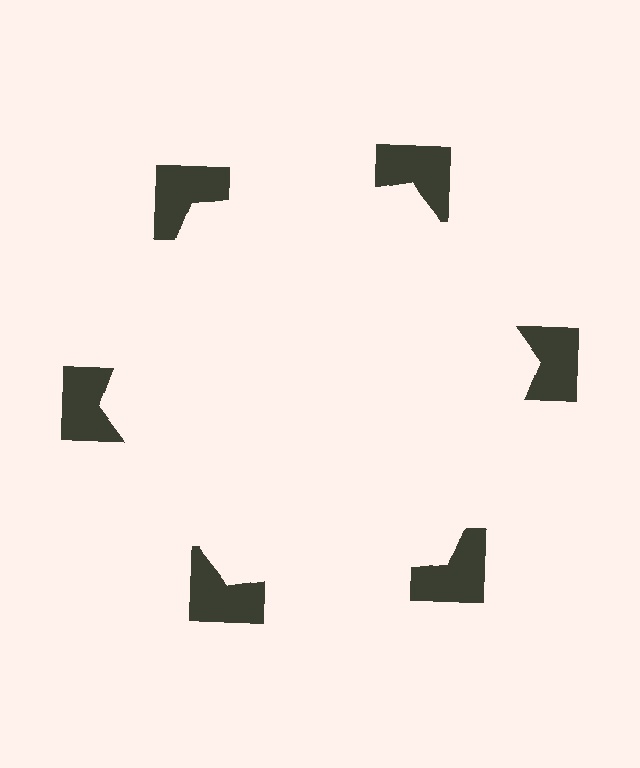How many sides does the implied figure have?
6 sides.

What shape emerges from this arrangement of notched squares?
An illusory hexagon — its edges are inferred from the aligned wedge cuts in the notched squares, not physically drawn.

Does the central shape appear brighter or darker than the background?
It typically appears slightly brighter than the background, even though no actual brightness change is drawn.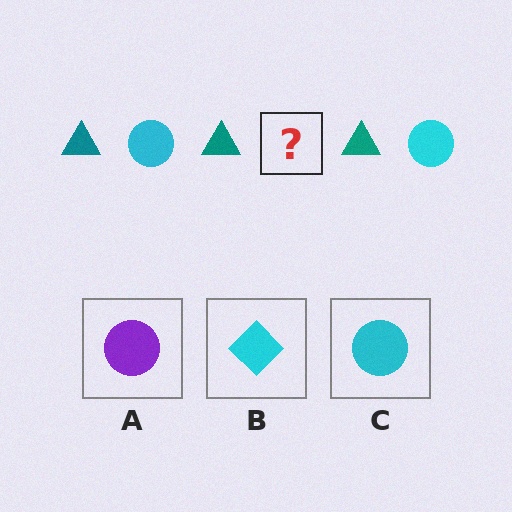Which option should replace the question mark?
Option C.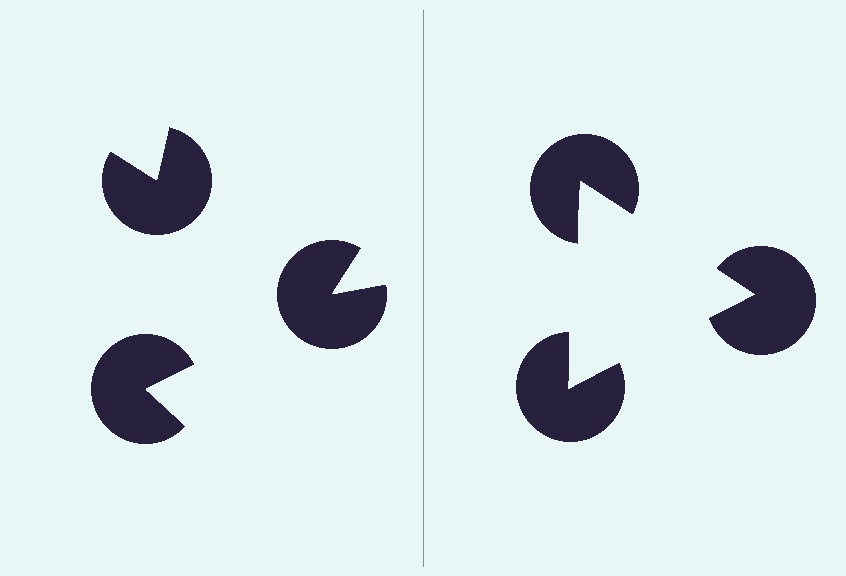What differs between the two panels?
The pac-man discs are positioned identically on both sides; only the wedge orientations differ. On the right they align to a triangle; on the left they are misaligned.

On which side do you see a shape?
An illusory triangle appears on the right side. On the left side the wedge cuts are rotated, so no coherent shape forms.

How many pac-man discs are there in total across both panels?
6 — 3 on each side.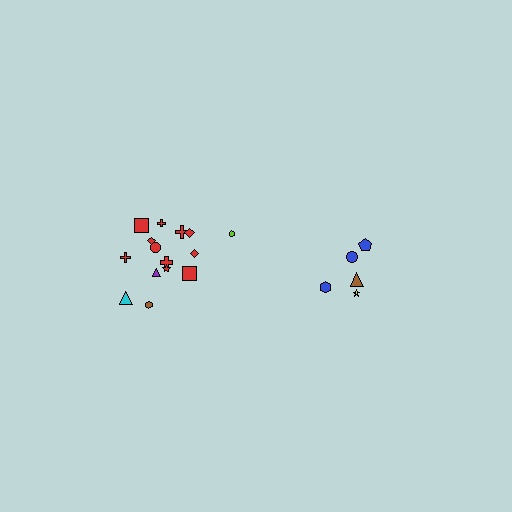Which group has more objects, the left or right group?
The left group.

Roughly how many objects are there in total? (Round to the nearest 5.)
Roughly 20 objects in total.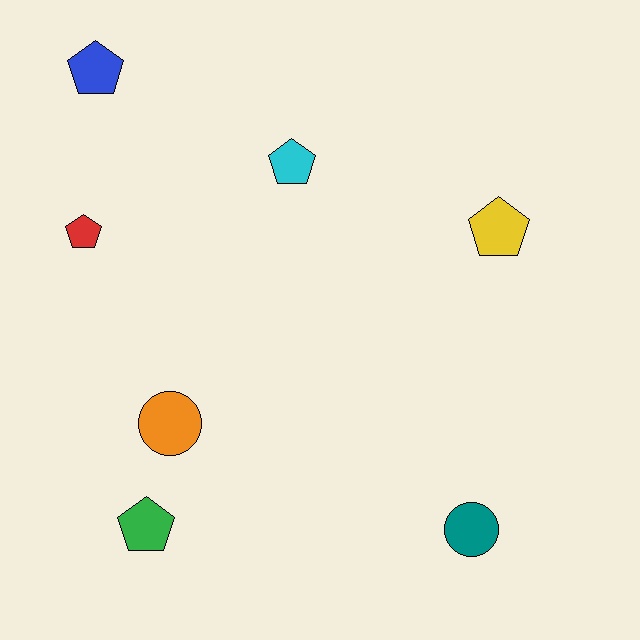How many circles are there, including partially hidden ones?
There are 2 circles.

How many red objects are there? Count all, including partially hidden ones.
There is 1 red object.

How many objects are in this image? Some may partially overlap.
There are 7 objects.